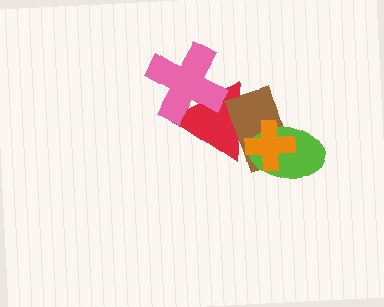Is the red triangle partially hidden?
Yes, it is partially covered by another shape.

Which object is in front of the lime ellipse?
The orange cross is in front of the lime ellipse.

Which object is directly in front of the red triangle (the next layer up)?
The brown rectangle is directly in front of the red triangle.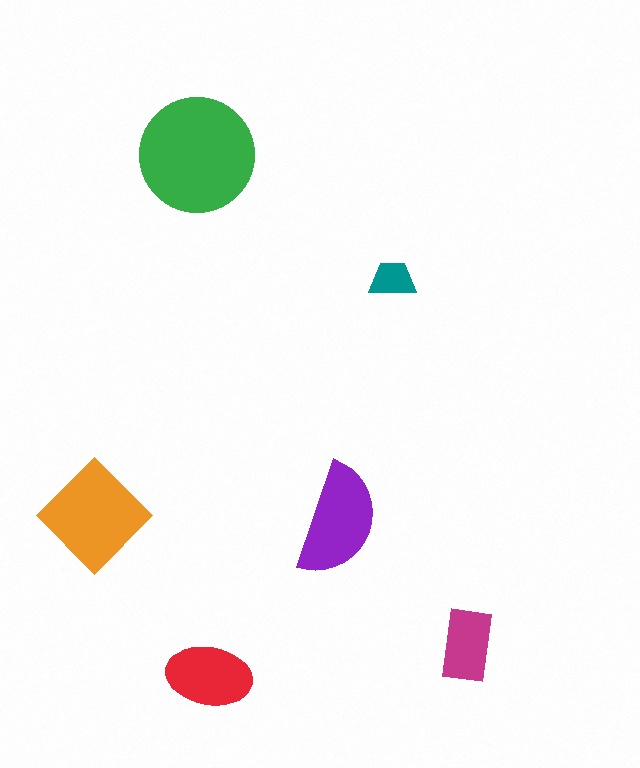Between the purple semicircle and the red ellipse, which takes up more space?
The purple semicircle.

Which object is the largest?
The green circle.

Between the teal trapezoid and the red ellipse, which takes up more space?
The red ellipse.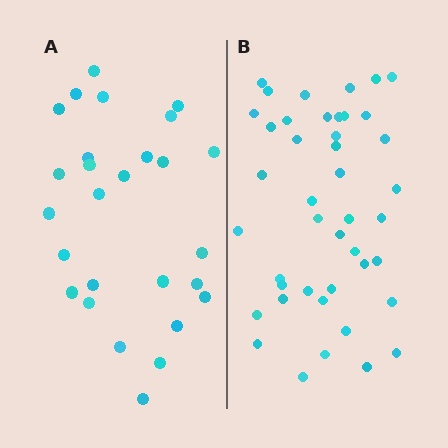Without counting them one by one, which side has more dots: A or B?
Region B (the right region) has more dots.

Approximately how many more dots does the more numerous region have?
Region B has approximately 15 more dots than region A.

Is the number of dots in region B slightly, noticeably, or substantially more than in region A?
Region B has substantially more. The ratio is roughly 1.6 to 1.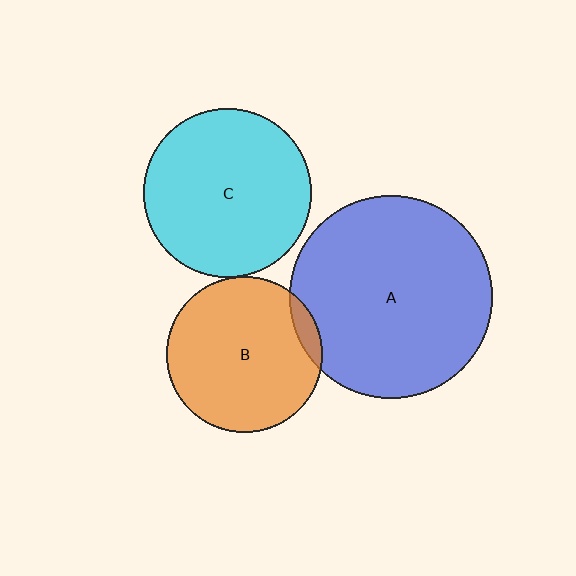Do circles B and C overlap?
Yes.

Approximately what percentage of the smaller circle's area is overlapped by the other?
Approximately 5%.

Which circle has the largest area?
Circle A (blue).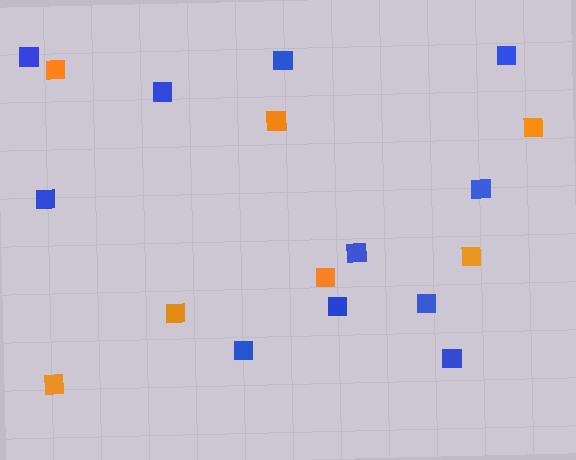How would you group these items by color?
There are 2 groups: one group of orange squares (7) and one group of blue squares (11).